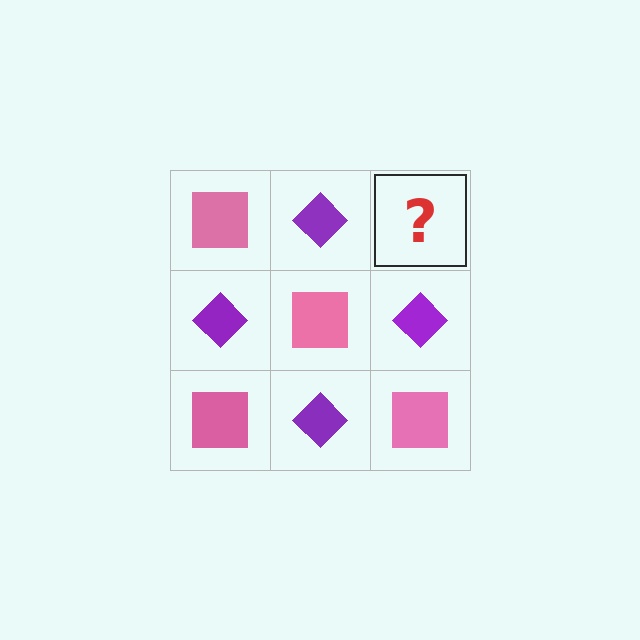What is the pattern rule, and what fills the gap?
The rule is that it alternates pink square and purple diamond in a checkerboard pattern. The gap should be filled with a pink square.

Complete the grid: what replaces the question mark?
The question mark should be replaced with a pink square.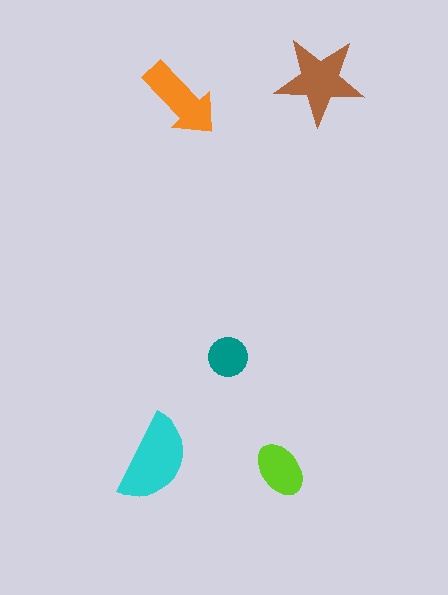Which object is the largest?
The cyan semicircle.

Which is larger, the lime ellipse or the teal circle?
The lime ellipse.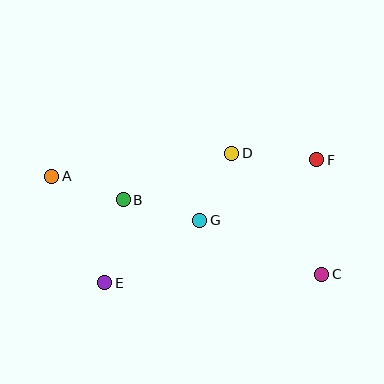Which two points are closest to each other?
Points D and G are closest to each other.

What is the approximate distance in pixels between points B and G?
The distance between B and G is approximately 79 pixels.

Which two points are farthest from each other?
Points A and C are farthest from each other.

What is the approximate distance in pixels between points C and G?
The distance between C and G is approximately 133 pixels.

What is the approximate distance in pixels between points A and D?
The distance between A and D is approximately 181 pixels.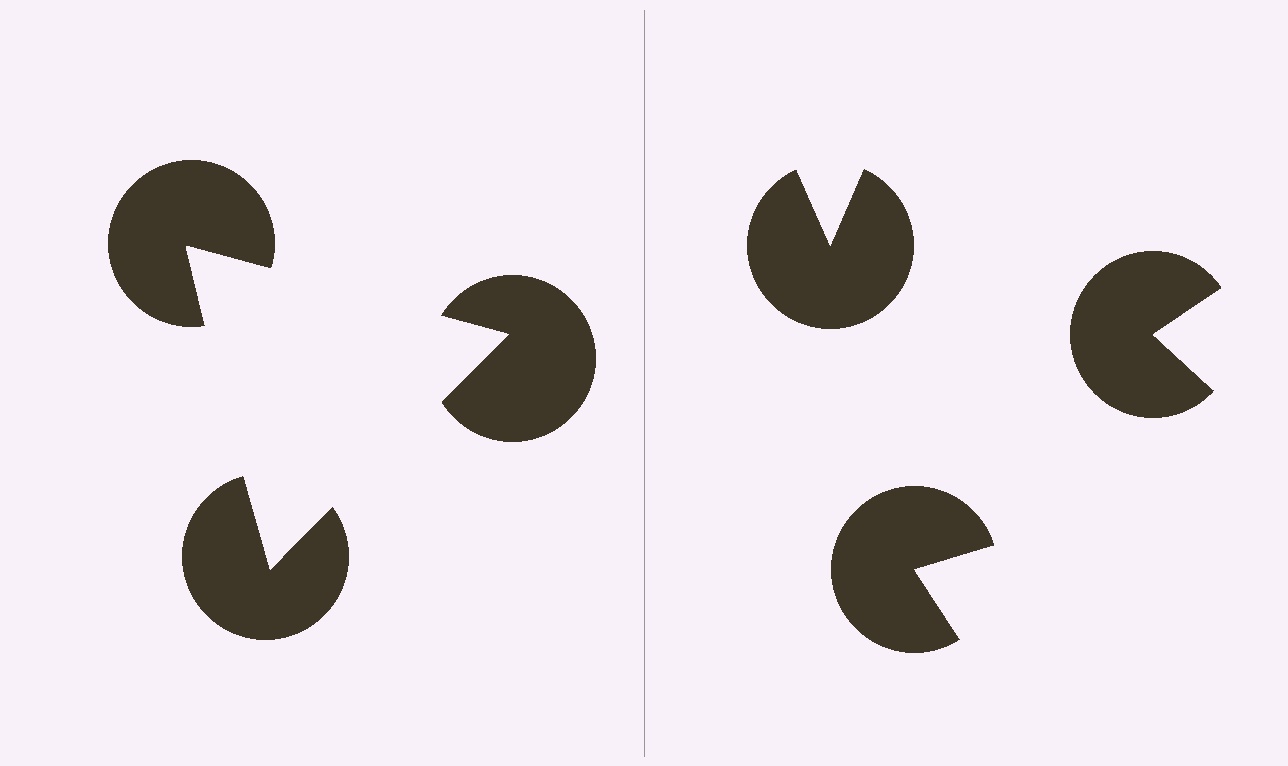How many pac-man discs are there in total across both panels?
6 — 3 on each side.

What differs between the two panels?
The pac-man discs are positioned identically on both sides; only the wedge orientations differ. On the left they align to a triangle; on the right they are misaligned.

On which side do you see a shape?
An illusory triangle appears on the left side. On the right side the wedge cuts are rotated, so no coherent shape forms.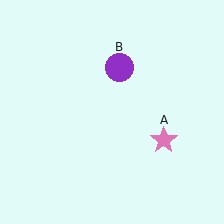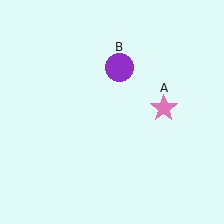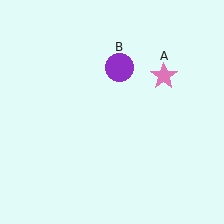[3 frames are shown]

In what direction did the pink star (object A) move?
The pink star (object A) moved up.